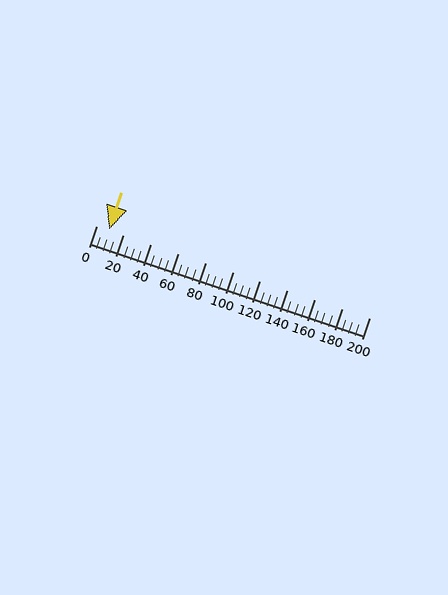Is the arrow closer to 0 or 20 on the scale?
The arrow is closer to 0.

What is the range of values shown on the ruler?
The ruler shows values from 0 to 200.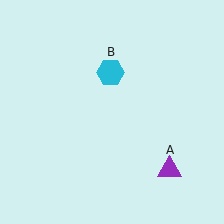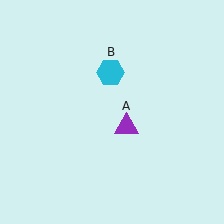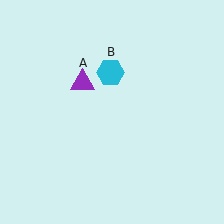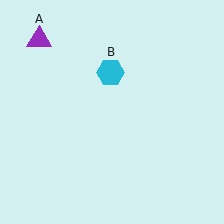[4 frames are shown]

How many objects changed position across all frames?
1 object changed position: purple triangle (object A).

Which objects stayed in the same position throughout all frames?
Cyan hexagon (object B) remained stationary.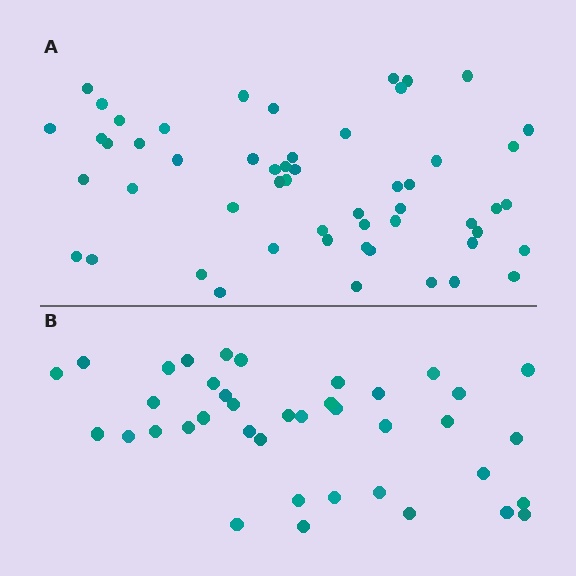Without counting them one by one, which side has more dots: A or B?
Region A (the top region) has more dots.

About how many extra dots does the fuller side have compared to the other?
Region A has approximately 15 more dots than region B.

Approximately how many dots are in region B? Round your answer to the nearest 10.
About 40 dots. (The exact count is 39, which rounds to 40.)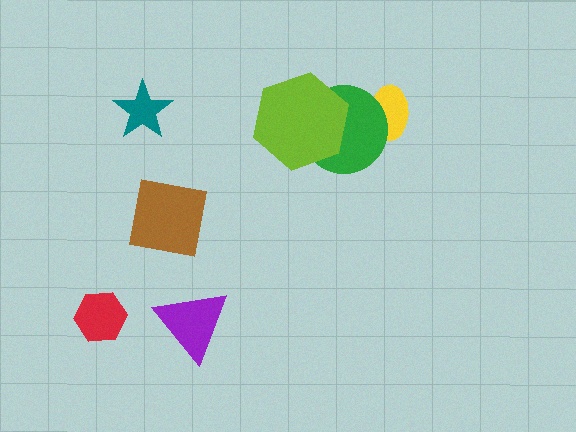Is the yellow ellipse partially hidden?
Yes, it is partially covered by another shape.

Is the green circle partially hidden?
Yes, it is partially covered by another shape.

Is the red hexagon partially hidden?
No, no other shape covers it.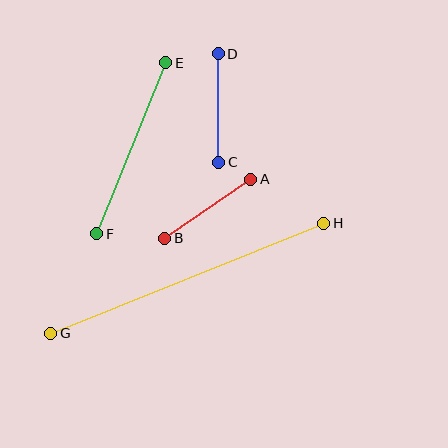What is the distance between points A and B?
The distance is approximately 104 pixels.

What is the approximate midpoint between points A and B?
The midpoint is at approximately (208, 209) pixels.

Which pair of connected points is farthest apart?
Points G and H are farthest apart.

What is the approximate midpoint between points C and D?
The midpoint is at approximately (218, 108) pixels.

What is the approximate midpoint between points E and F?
The midpoint is at approximately (131, 148) pixels.